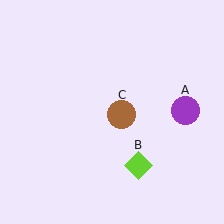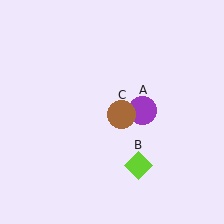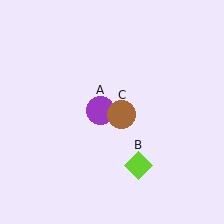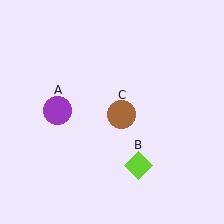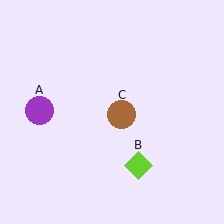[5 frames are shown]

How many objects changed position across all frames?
1 object changed position: purple circle (object A).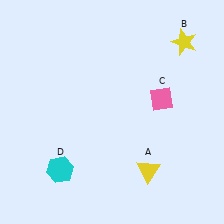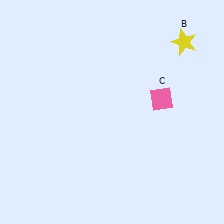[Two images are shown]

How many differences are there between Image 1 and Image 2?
There are 2 differences between the two images.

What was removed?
The yellow triangle (A), the cyan hexagon (D) were removed in Image 2.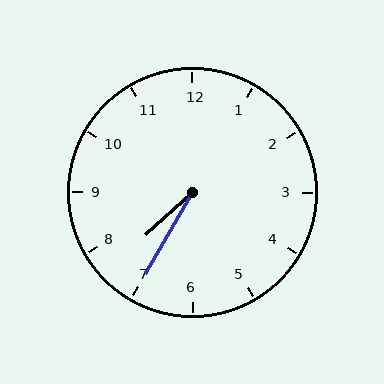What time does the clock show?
7:35.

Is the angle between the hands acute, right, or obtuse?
It is acute.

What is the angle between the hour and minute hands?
Approximately 18 degrees.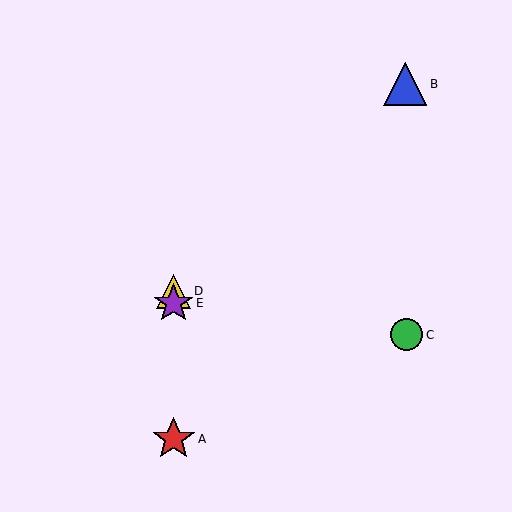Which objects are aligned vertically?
Objects A, D, E are aligned vertically.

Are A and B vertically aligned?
No, A is at x≈174 and B is at x≈405.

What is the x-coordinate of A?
Object A is at x≈174.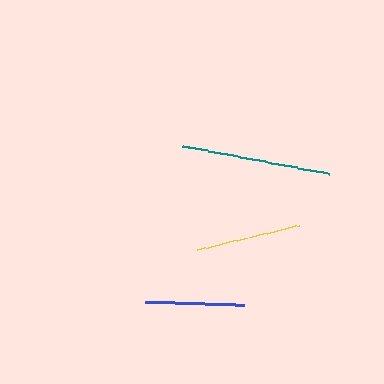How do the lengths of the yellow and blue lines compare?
The yellow and blue lines are approximately the same length.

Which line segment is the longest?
The teal line is the longest at approximately 149 pixels.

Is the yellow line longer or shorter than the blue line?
The yellow line is longer than the blue line.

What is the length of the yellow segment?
The yellow segment is approximately 105 pixels long.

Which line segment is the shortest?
The blue line is the shortest at approximately 99 pixels.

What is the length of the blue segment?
The blue segment is approximately 99 pixels long.